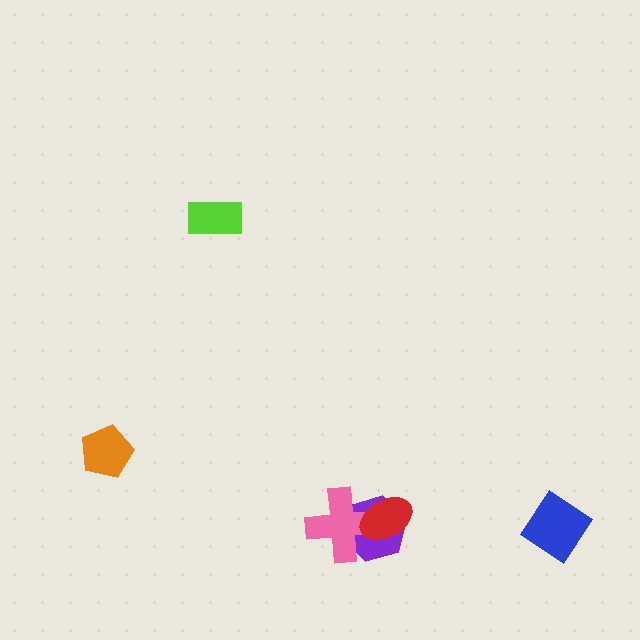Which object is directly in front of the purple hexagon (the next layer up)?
The pink cross is directly in front of the purple hexagon.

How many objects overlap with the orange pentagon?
0 objects overlap with the orange pentagon.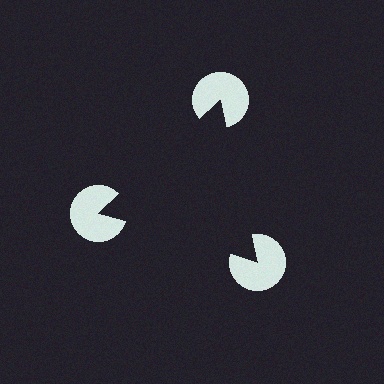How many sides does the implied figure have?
3 sides.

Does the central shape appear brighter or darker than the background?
It typically appears slightly darker than the background, even though no actual brightness change is drawn.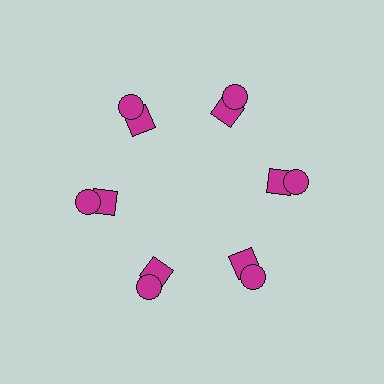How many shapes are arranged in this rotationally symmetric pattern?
There are 12 shapes, arranged in 6 groups of 2.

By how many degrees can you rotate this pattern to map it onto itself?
The pattern maps onto itself every 60 degrees of rotation.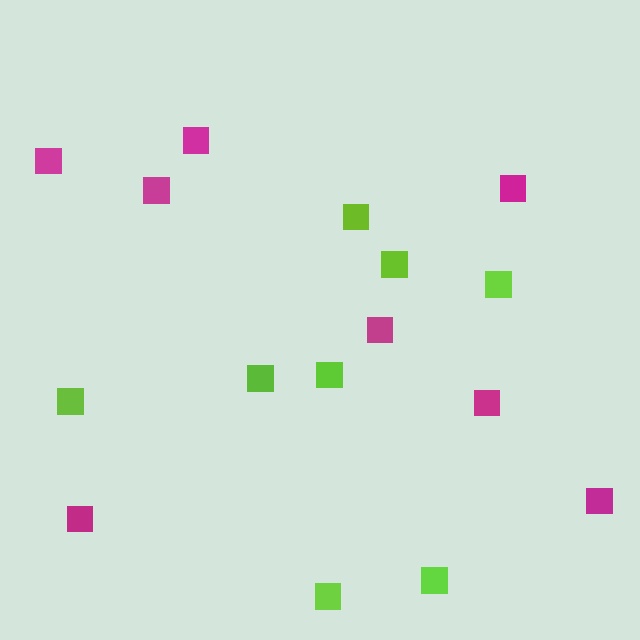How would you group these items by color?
There are 2 groups: one group of magenta squares (8) and one group of lime squares (8).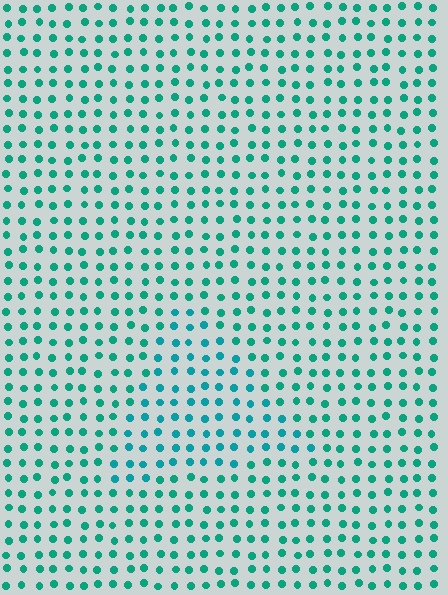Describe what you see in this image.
The image is filled with small teal elements in a uniform arrangement. A triangle-shaped region is visible where the elements are tinted to a slightly different hue, forming a subtle color boundary.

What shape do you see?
I see a triangle.